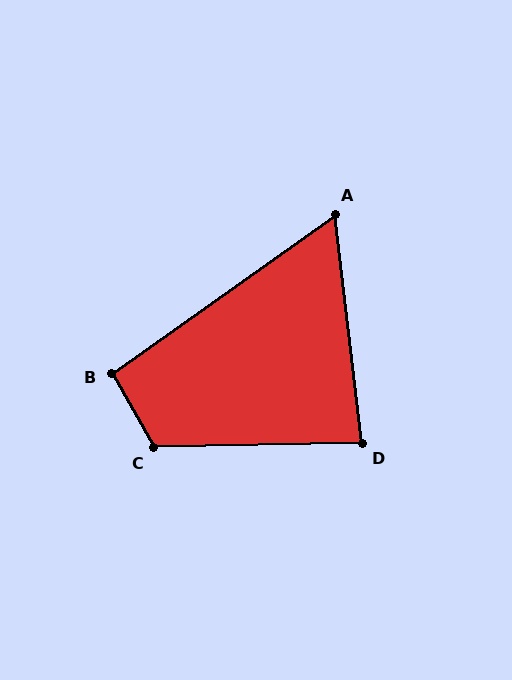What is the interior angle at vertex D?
Approximately 84 degrees (acute).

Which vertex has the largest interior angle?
C, at approximately 119 degrees.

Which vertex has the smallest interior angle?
A, at approximately 61 degrees.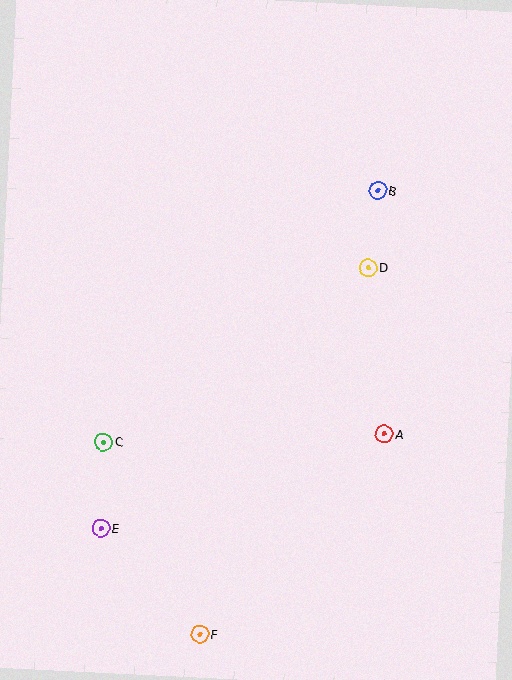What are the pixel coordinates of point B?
Point B is at (378, 191).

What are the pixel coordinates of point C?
Point C is at (104, 442).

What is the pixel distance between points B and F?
The distance between B and F is 478 pixels.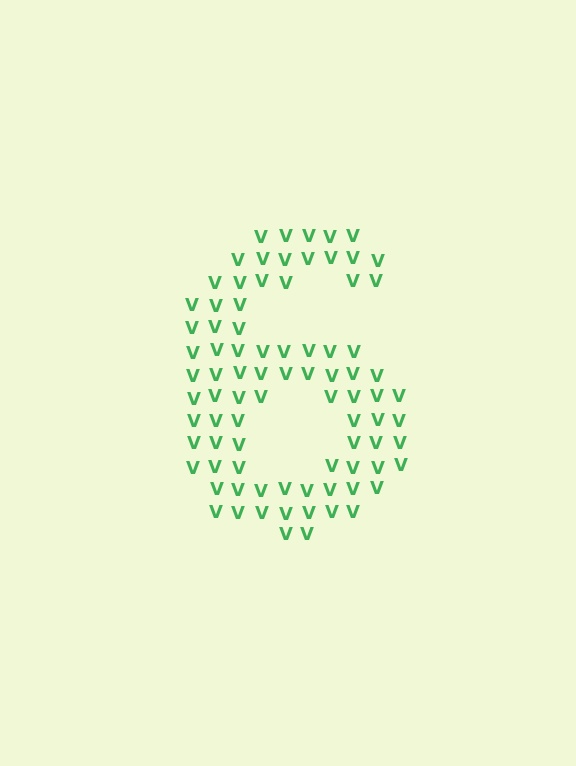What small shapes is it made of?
It is made of small letter V's.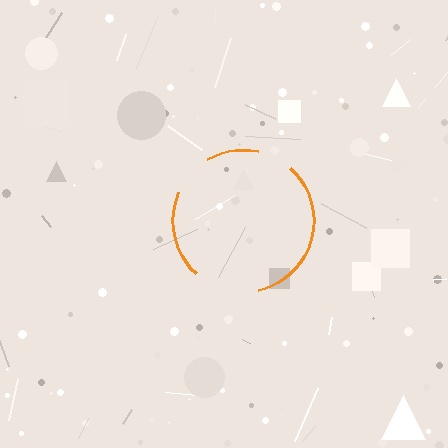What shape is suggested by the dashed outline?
The dashed outline suggests a circle.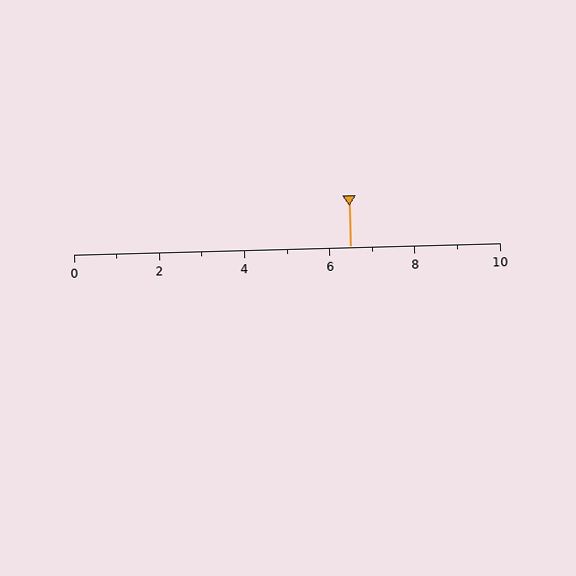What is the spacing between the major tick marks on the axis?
The major ticks are spaced 2 apart.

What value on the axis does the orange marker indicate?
The marker indicates approximately 6.5.